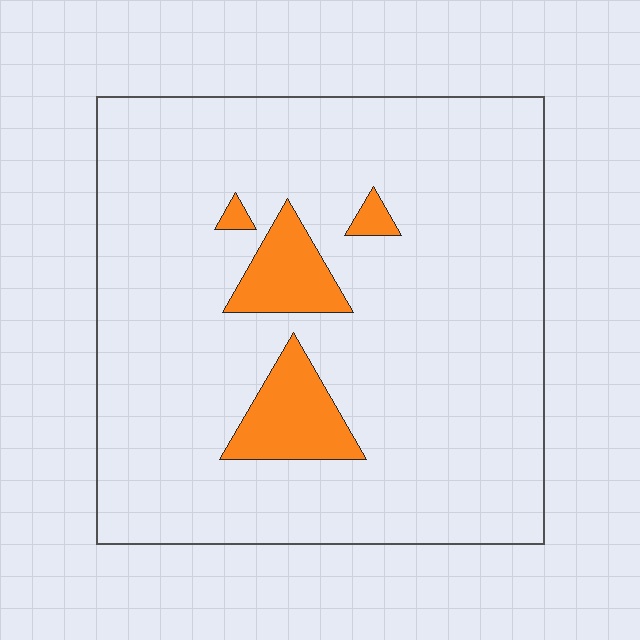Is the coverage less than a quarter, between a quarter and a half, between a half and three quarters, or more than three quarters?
Less than a quarter.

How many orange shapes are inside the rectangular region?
4.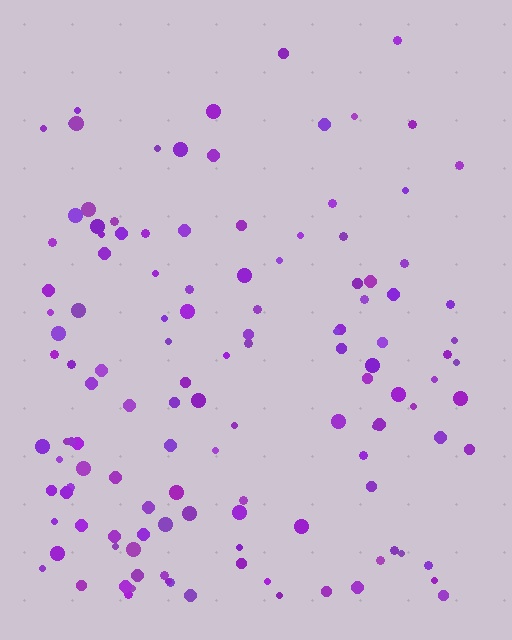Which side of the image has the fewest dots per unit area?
The top.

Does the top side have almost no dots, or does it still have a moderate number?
Still a moderate number, just noticeably fewer than the bottom.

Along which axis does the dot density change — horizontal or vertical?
Vertical.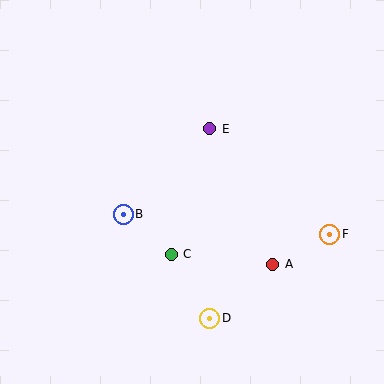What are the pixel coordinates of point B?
Point B is at (123, 214).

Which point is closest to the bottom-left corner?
Point B is closest to the bottom-left corner.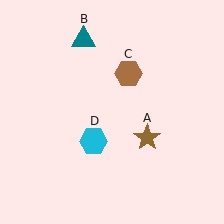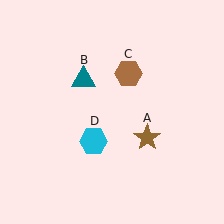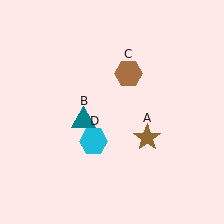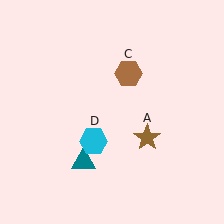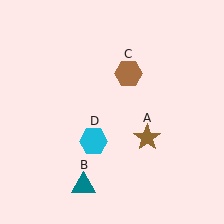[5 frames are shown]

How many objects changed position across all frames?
1 object changed position: teal triangle (object B).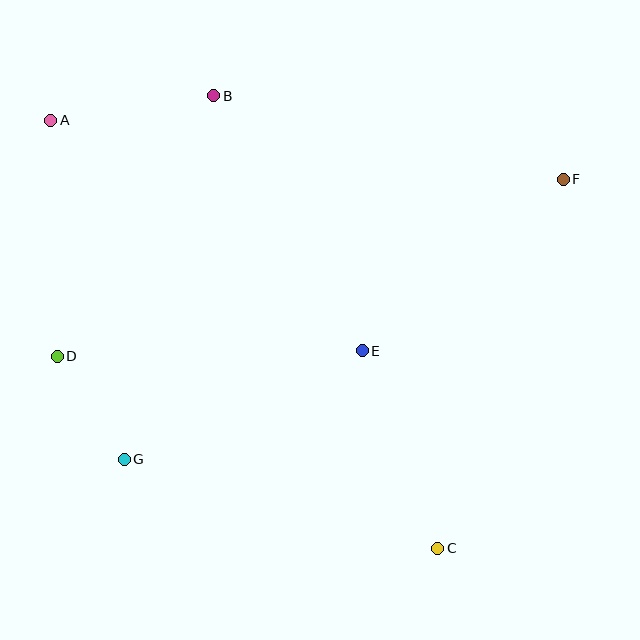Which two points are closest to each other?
Points D and G are closest to each other.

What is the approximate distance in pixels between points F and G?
The distance between F and G is approximately 521 pixels.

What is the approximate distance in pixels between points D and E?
The distance between D and E is approximately 305 pixels.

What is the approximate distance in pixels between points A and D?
The distance between A and D is approximately 236 pixels.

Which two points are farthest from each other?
Points A and C are farthest from each other.